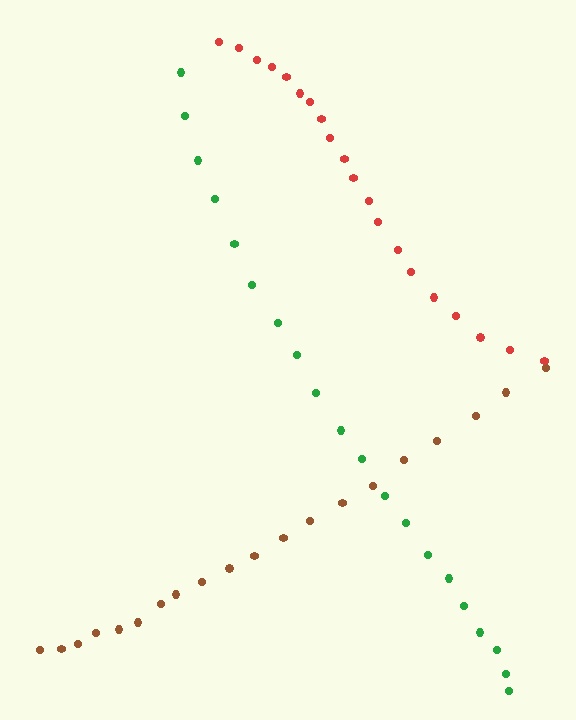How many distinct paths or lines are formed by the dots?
There are 3 distinct paths.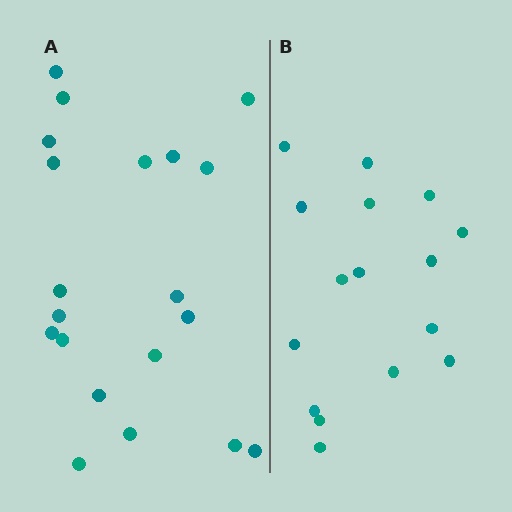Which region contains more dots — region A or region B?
Region A (the left region) has more dots.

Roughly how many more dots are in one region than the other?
Region A has about 4 more dots than region B.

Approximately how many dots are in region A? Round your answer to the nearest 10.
About 20 dots.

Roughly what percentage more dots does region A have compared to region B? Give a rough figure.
About 25% more.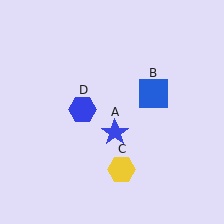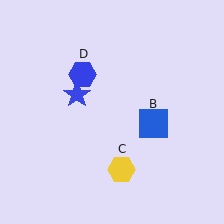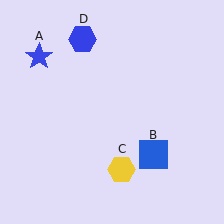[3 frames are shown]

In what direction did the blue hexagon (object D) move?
The blue hexagon (object D) moved up.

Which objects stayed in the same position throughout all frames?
Yellow hexagon (object C) remained stationary.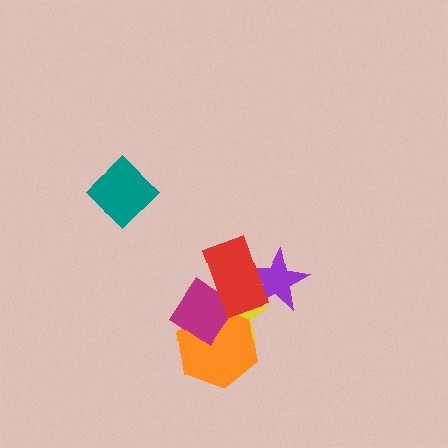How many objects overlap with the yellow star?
4 objects overlap with the yellow star.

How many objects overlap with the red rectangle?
3 objects overlap with the red rectangle.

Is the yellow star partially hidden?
Yes, it is partially covered by another shape.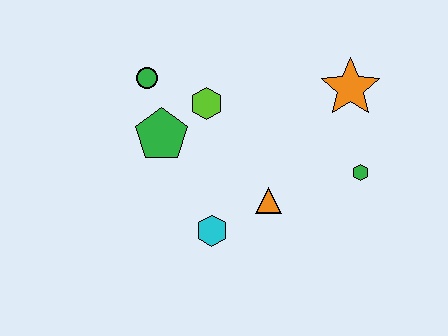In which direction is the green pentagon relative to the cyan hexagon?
The green pentagon is above the cyan hexagon.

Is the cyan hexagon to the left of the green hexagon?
Yes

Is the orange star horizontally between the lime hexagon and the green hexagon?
Yes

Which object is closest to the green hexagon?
The orange star is closest to the green hexagon.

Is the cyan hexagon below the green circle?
Yes